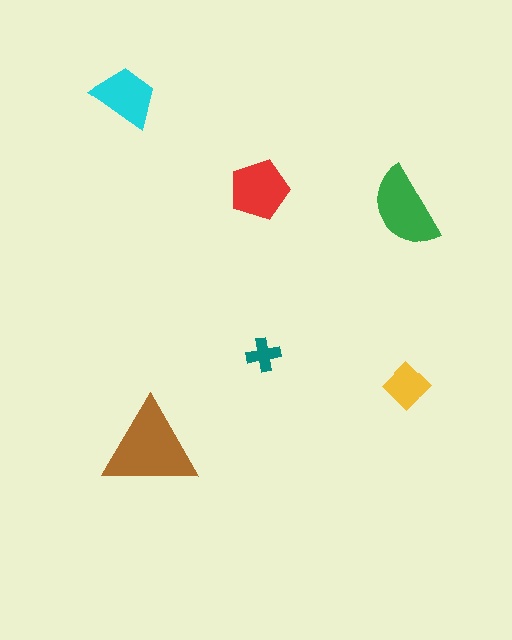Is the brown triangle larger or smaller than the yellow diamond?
Larger.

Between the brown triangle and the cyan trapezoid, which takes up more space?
The brown triangle.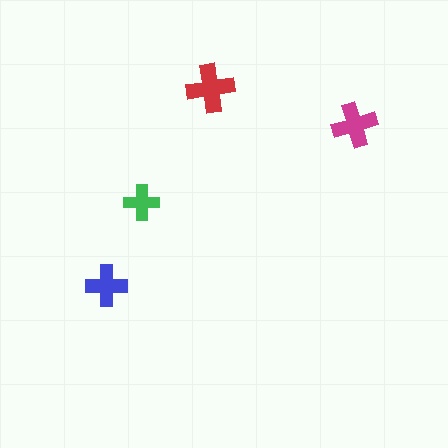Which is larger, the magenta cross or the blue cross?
The magenta one.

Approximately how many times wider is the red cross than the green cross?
About 1.5 times wider.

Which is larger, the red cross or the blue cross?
The red one.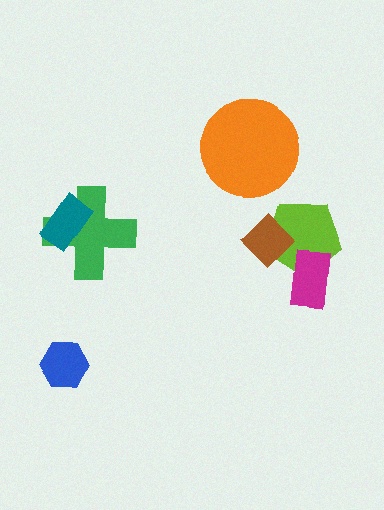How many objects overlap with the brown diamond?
1 object overlaps with the brown diamond.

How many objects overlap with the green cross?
1 object overlaps with the green cross.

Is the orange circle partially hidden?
No, no other shape covers it.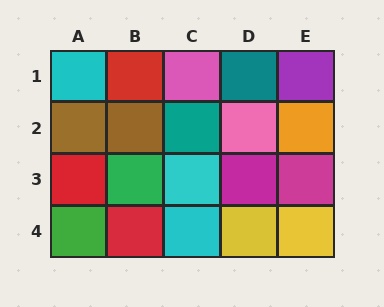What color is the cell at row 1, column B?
Red.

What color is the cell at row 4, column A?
Green.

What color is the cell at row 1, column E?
Purple.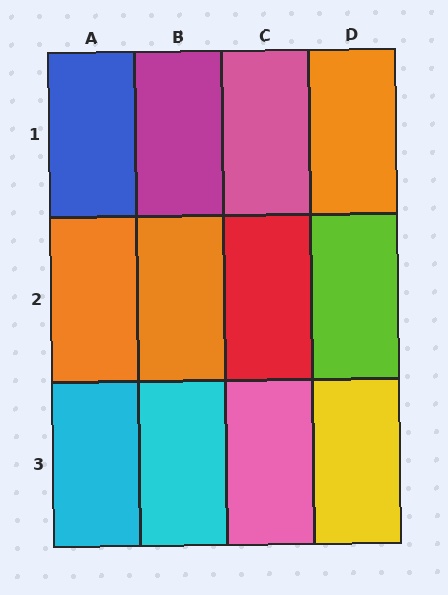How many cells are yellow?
1 cell is yellow.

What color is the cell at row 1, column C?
Pink.